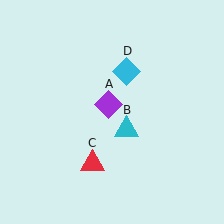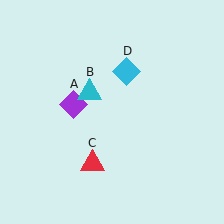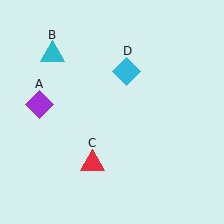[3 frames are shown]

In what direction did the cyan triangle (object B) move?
The cyan triangle (object B) moved up and to the left.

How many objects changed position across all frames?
2 objects changed position: purple diamond (object A), cyan triangle (object B).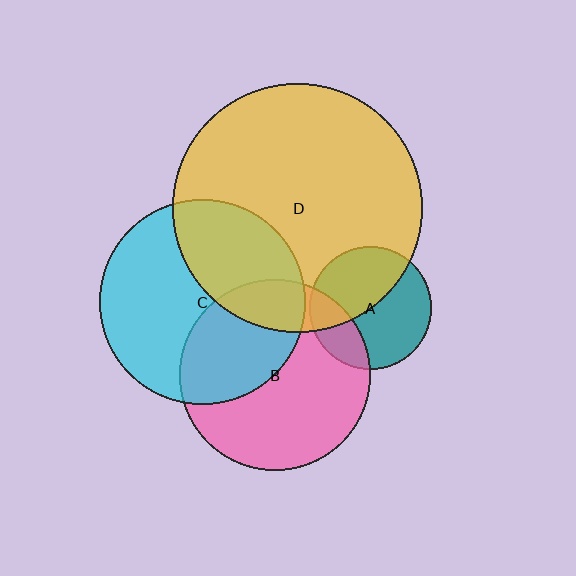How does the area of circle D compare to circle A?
Approximately 4.1 times.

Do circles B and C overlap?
Yes.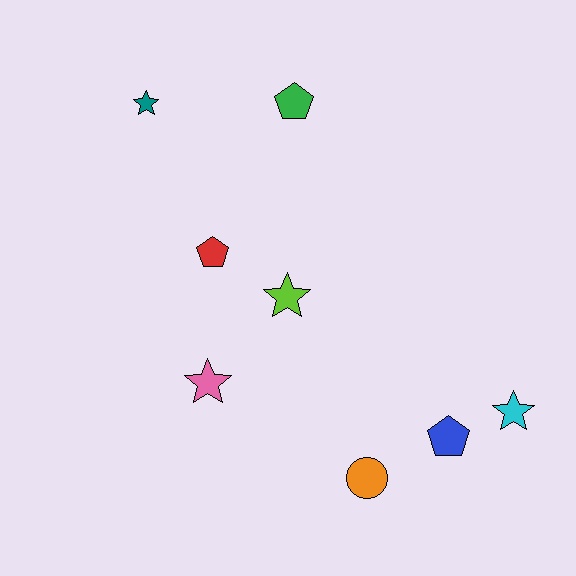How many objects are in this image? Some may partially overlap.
There are 8 objects.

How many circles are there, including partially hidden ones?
There is 1 circle.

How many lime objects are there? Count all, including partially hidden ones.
There is 1 lime object.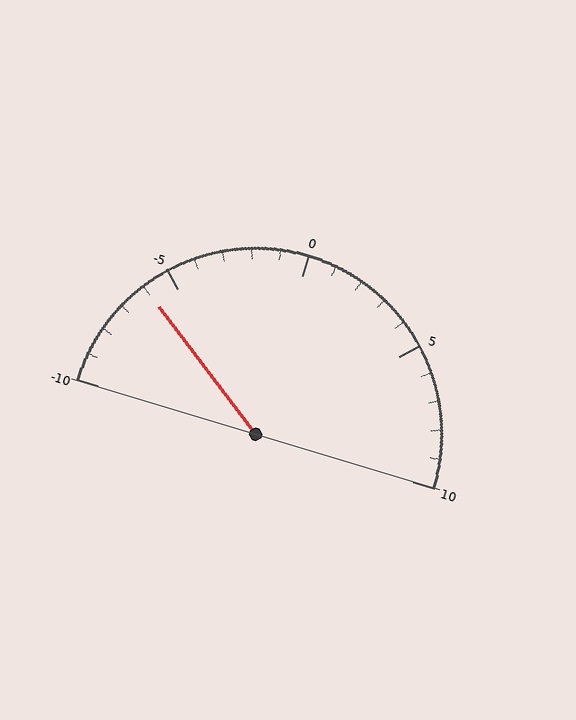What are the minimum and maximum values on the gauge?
The gauge ranges from -10 to 10.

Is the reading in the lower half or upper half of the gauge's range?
The reading is in the lower half of the range (-10 to 10).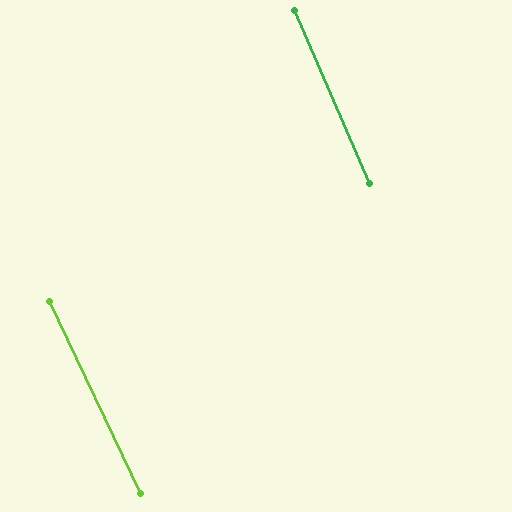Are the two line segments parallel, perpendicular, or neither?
Parallel — their directions differ by only 1.8°.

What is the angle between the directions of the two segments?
Approximately 2 degrees.